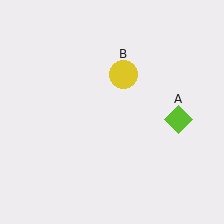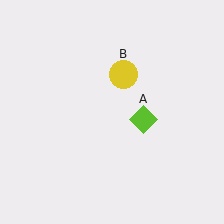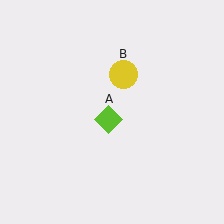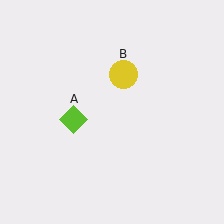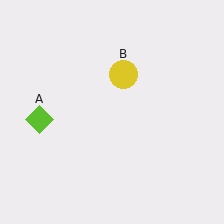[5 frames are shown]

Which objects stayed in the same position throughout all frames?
Yellow circle (object B) remained stationary.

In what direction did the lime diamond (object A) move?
The lime diamond (object A) moved left.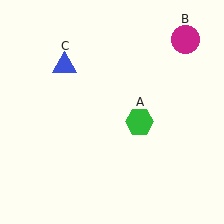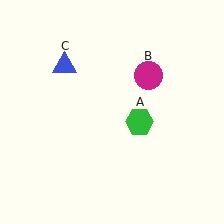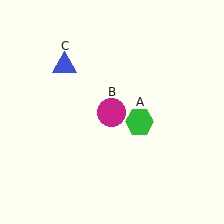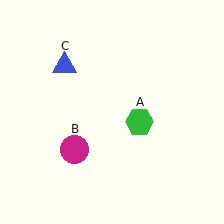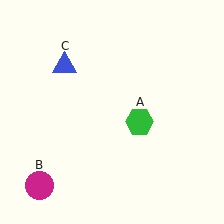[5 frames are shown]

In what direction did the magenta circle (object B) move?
The magenta circle (object B) moved down and to the left.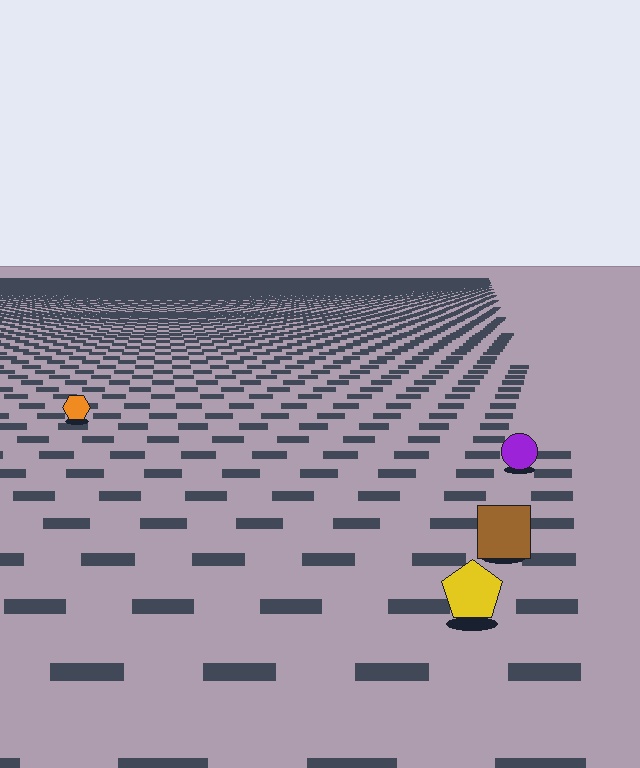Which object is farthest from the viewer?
The orange hexagon is farthest from the viewer. It appears smaller and the ground texture around it is denser.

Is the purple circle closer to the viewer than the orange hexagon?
Yes. The purple circle is closer — you can tell from the texture gradient: the ground texture is coarser near it.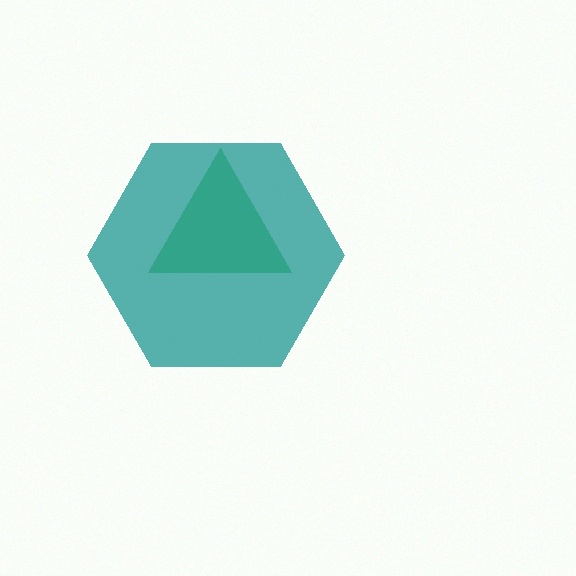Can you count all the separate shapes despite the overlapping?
Yes, there are 2 separate shapes.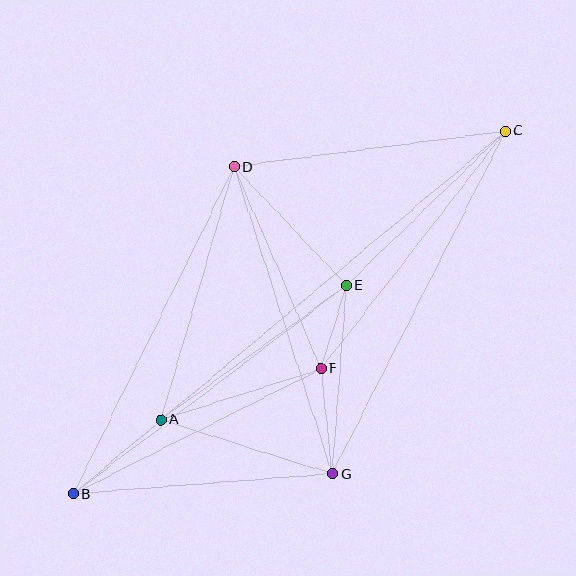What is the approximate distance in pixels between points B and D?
The distance between B and D is approximately 365 pixels.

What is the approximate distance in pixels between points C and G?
The distance between C and G is approximately 384 pixels.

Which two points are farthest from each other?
Points B and C are farthest from each other.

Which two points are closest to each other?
Points E and F are closest to each other.